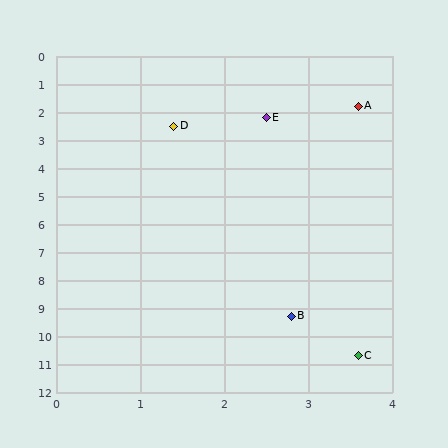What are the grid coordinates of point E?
Point E is at approximately (2.5, 2.2).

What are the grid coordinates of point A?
Point A is at approximately (3.6, 1.8).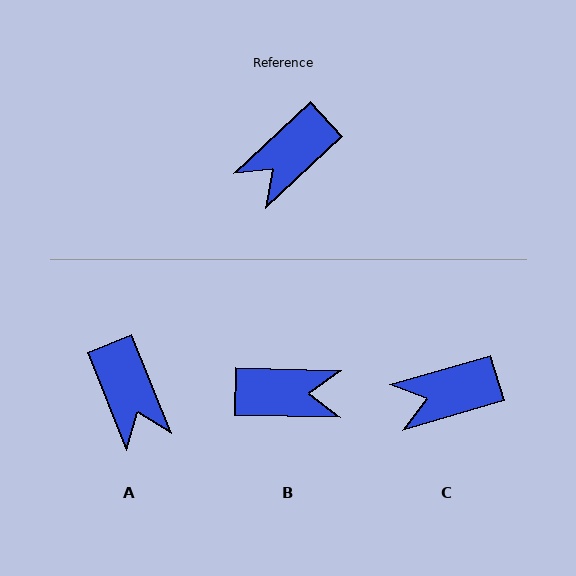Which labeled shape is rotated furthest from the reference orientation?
B, about 136 degrees away.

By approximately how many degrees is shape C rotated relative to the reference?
Approximately 27 degrees clockwise.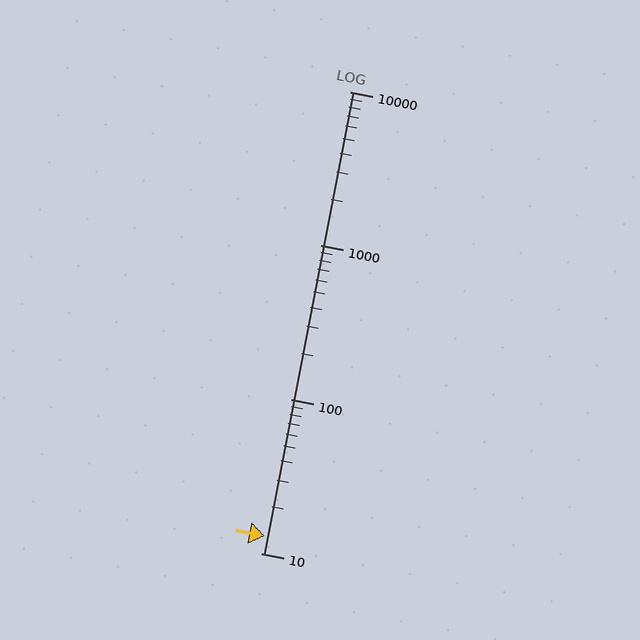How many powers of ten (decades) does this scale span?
The scale spans 3 decades, from 10 to 10000.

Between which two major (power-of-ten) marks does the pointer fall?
The pointer is between 10 and 100.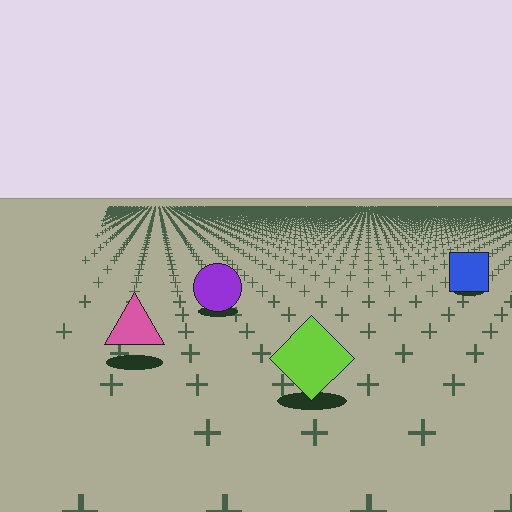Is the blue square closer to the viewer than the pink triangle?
No. The pink triangle is closer — you can tell from the texture gradient: the ground texture is coarser near it.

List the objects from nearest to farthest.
From nearest to farthest: the lime diamond, the pink triangle, the purple circle, the blue square.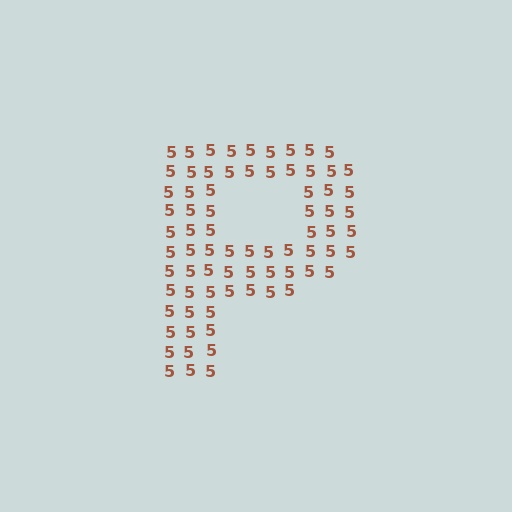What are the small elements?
The small elements are digit 5's.